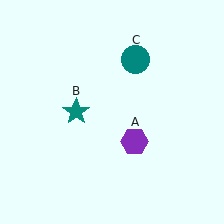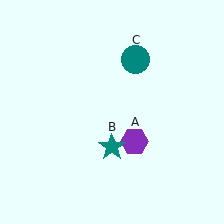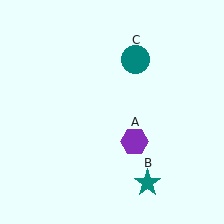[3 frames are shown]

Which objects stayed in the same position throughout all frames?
Purple hexagon (object A) and teal circle (object C) remained stationary.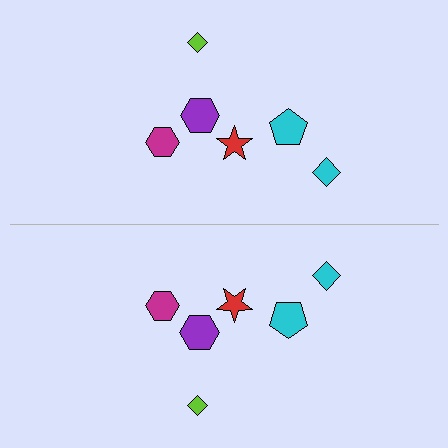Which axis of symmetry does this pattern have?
The pattern has a horizontal axis of symmetry running through the center of the image.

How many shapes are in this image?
There are 12 shapes in this image.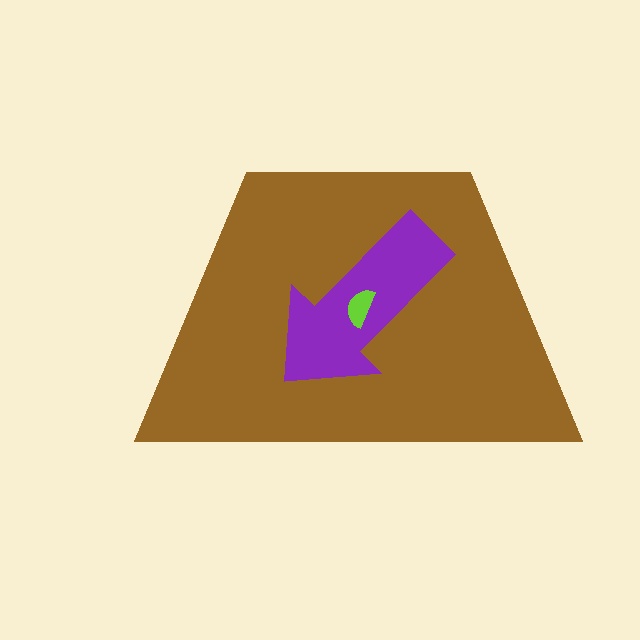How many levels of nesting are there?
3.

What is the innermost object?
The lime semicircle.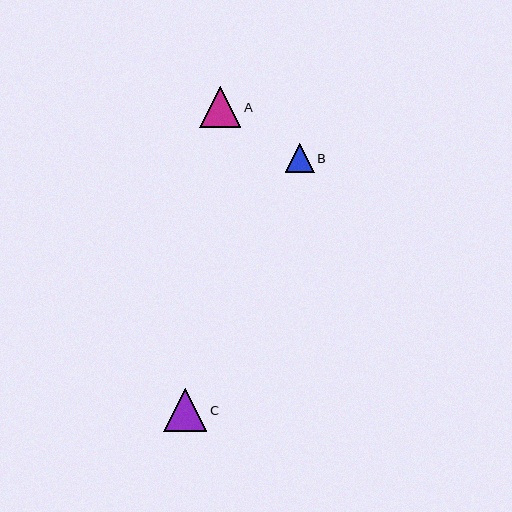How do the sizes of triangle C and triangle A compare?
Triangle C and triangle A are approximately the same size.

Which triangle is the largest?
Triangle C is the largest with a size of approximately 43 pixels.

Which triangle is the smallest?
Triangle B is the smallest with a size of approximately 29 pixels.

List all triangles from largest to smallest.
From largest to smallest: C, A, B.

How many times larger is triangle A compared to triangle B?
Triangle A is approximately 1.4 times the size of triangle B.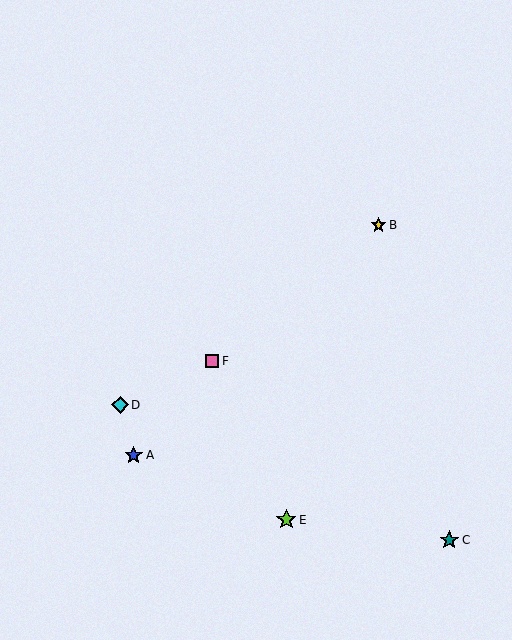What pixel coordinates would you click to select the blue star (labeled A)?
Click at (134, 455) to select the blue star A.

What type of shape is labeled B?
Shape B is a yellow star.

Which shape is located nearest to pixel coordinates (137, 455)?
The blue star (labeled A) at (134, 455) is nearest to that location.